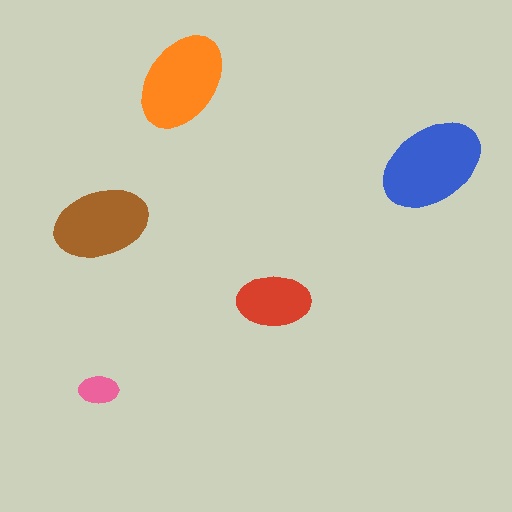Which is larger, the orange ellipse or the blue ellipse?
The blue one.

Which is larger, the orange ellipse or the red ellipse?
The orange one.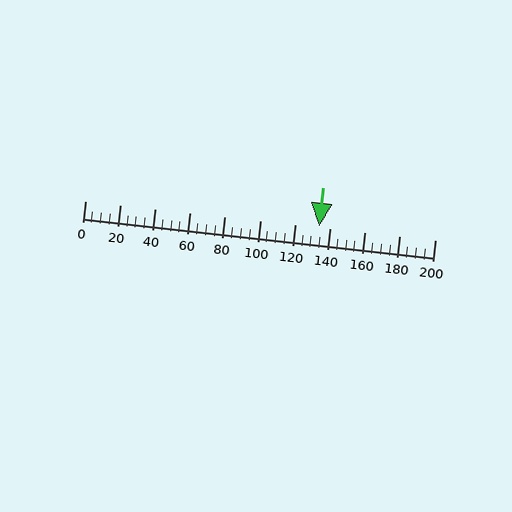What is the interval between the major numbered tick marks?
The major tick marks are spaced 20 units apart.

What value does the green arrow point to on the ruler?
The green arrow points to approximately 134.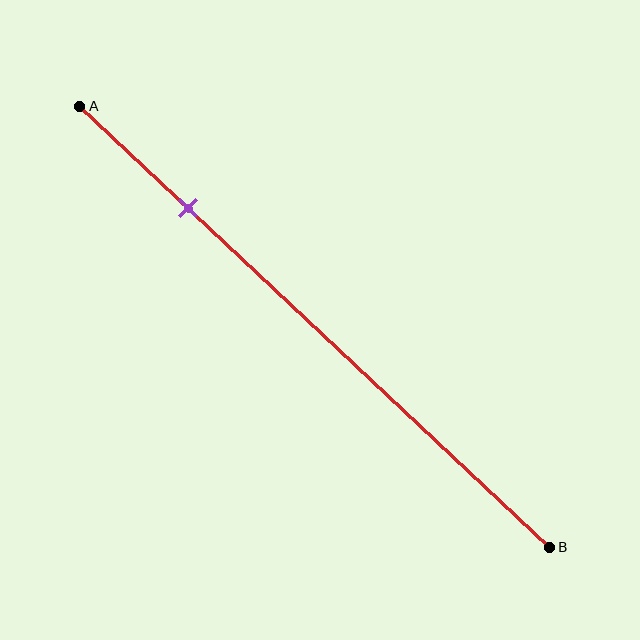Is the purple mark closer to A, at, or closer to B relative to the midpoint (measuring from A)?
The purple mark is closer to point A than the midpoint of segment AB.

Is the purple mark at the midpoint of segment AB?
No, the mark is at about 25% from A, not at the 50% midpoint.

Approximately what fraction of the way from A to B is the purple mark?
The purple mark is approximately 25% of the way from A to B.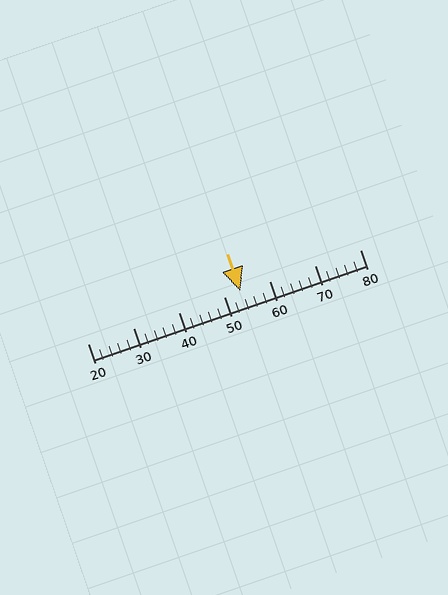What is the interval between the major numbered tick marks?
The major tick marks are spaced 10 units apart.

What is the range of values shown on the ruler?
The ruler shows values from 20 to 80.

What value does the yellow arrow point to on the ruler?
The yellow arrow points to approximately 54.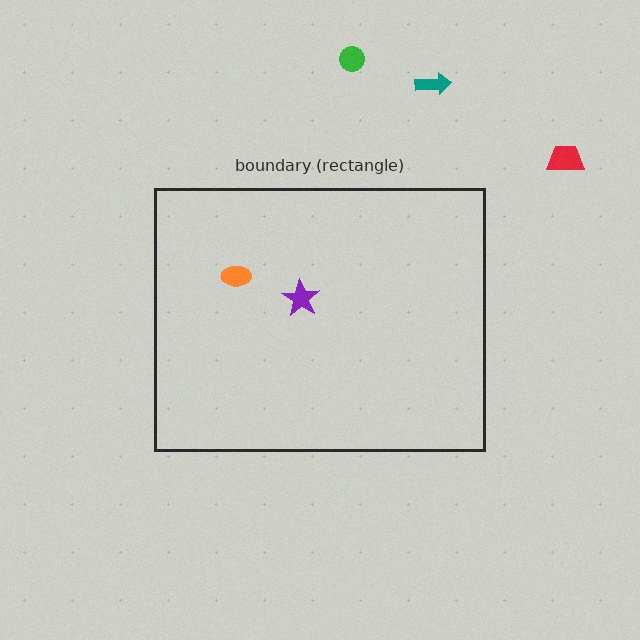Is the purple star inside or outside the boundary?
Inside.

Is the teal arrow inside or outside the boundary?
Outside.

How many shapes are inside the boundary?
2 inside, 3 outside.